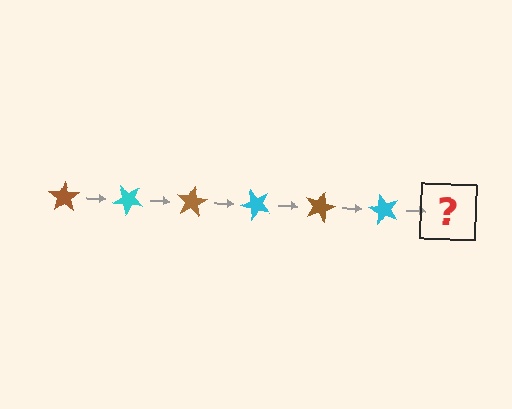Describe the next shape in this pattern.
It should be a brown star, rotated 240 degrees from the start.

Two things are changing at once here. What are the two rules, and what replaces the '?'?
The two rules are that it rotates 40 degrees each step and the color cycles through brown and cyan. The '?' should be a brown star, rotated 240 degrees from the start.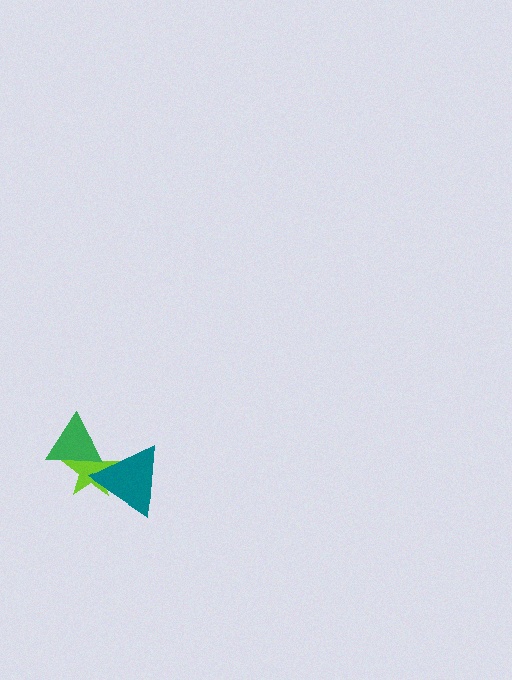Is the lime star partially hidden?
Yes, it is partially covered by another shape.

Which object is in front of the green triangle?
The teal triangle is in front of the green triangle.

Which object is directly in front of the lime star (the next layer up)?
The green triangle is directly in front of the lime star.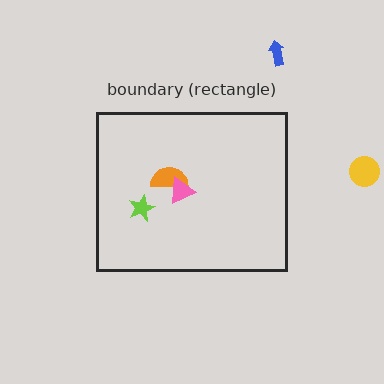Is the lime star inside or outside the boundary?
Inside.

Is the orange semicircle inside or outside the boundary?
Inside.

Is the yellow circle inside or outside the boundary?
Outside.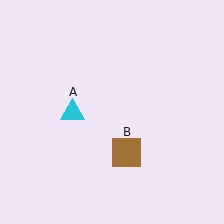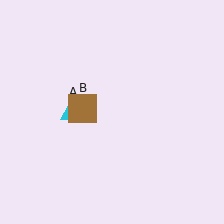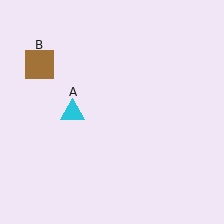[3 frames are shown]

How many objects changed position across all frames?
1 object changed position: brown square (object B).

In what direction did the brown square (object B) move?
The brown square (object B) moved up and to the left.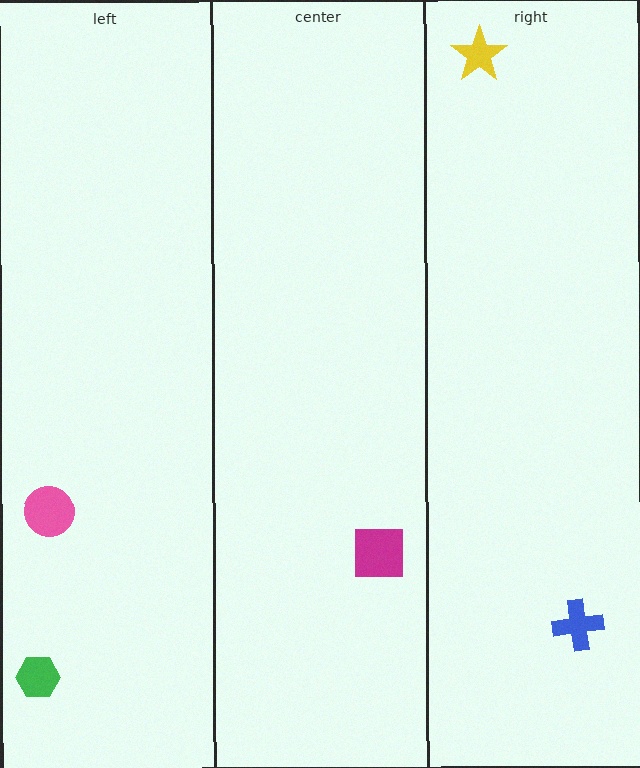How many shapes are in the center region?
1.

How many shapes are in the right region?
2.